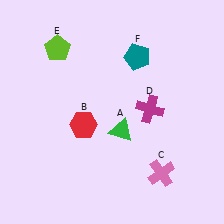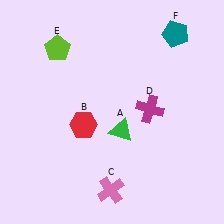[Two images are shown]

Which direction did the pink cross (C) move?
The pink cross (C) moved left.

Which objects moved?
The objects that moved are: the pink cross (C), the teal pentagon (F).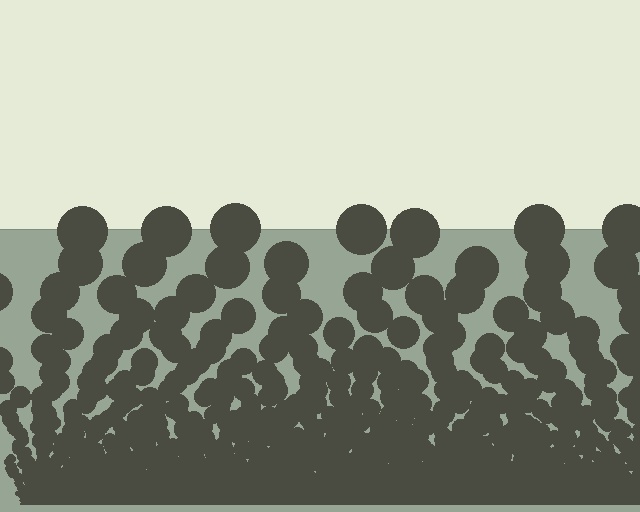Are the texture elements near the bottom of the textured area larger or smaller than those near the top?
Smaller. The gradient is inverted — elements near the bottom are smaller and denser.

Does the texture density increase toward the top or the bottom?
Density increases toward the bottom.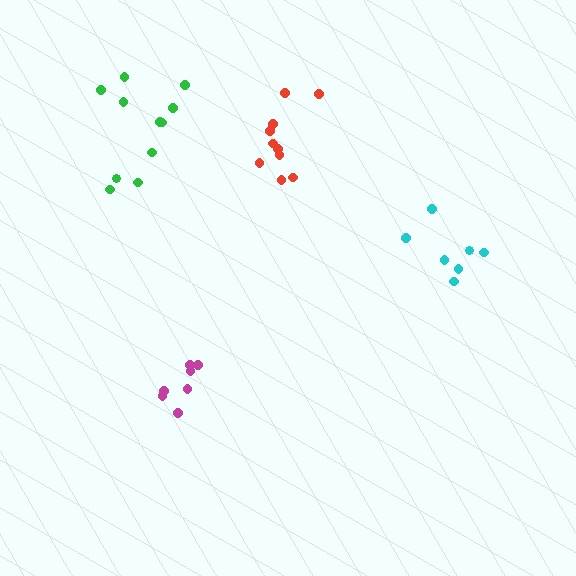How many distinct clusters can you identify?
There are 4 distinct clusters.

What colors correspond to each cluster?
The clusters are colored: cyan, magenta, green, red.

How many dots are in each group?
Group 1: 7 dots, Group 2: 7 dots, Group 3: 11 dots, Group 4: 10 dots (35 total).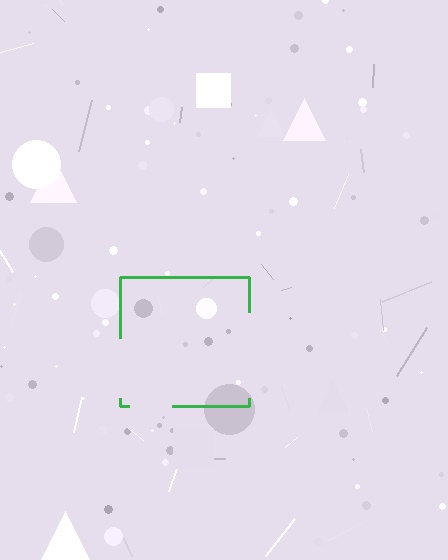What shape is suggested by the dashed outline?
The dashed outline suggests a square.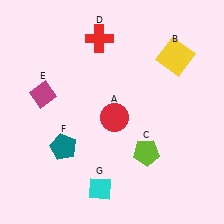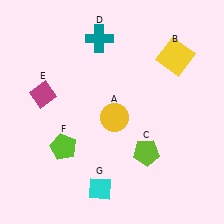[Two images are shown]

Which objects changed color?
A changed from red to yellow. D changed from red to teal. F changed from teal to lime.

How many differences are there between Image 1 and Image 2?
There are 3 differences between the two images.